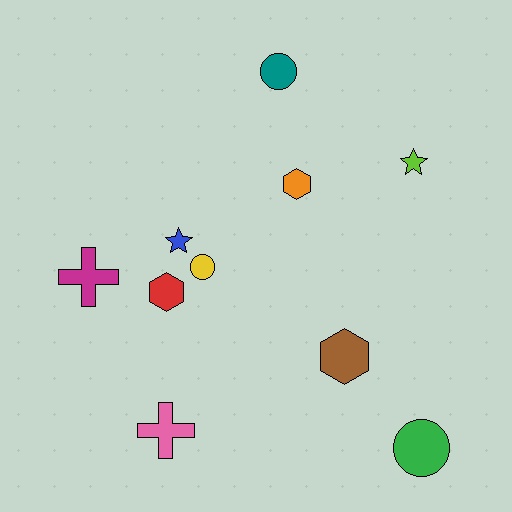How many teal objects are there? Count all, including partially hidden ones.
There is 1 teal object.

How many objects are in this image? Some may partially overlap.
There are 10 objects.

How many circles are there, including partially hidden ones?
There are 3 circles.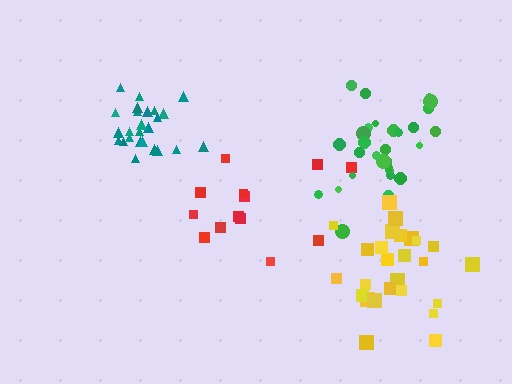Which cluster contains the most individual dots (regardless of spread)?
Green (30).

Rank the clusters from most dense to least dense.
teal, green, yellow, red.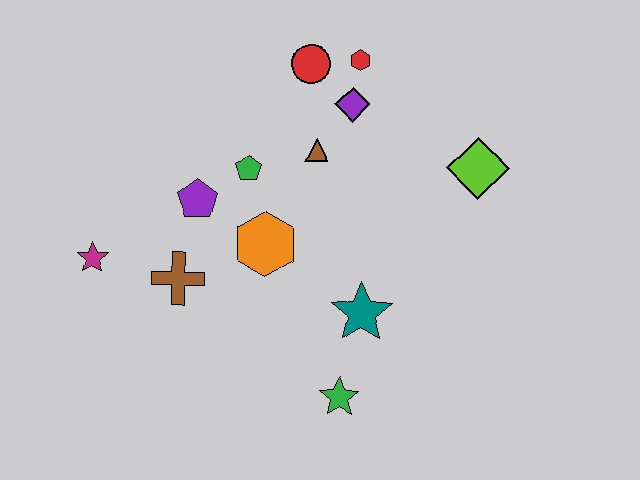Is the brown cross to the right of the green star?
No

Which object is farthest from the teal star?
The magenta star is farthest from the teal star.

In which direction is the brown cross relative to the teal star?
The brown cross is to the left of the teal star.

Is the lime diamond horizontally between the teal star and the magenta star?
No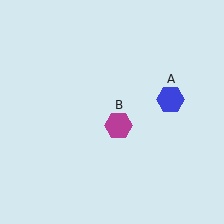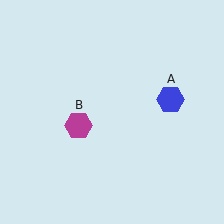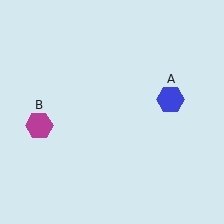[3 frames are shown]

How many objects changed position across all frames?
1 object changed position: magenta hexagon (object B).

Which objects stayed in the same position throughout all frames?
Blue hexagon (object A) remained stationary.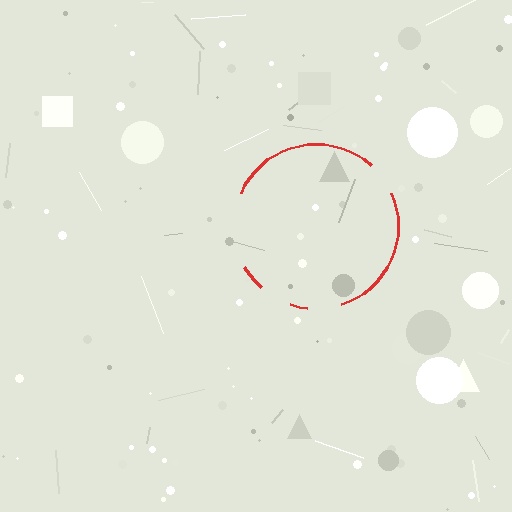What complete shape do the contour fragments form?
The contour fragments form a circle.